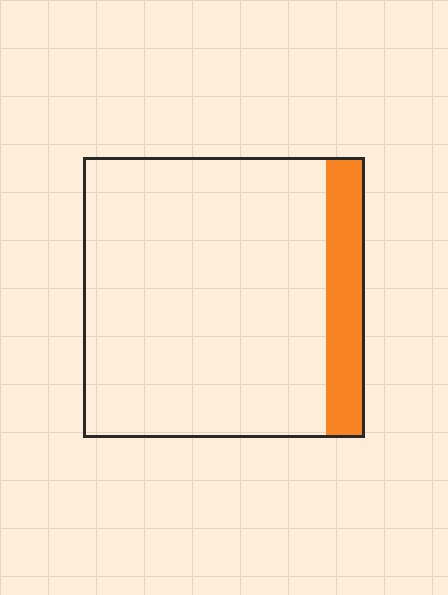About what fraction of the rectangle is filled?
About one eighth (1/8).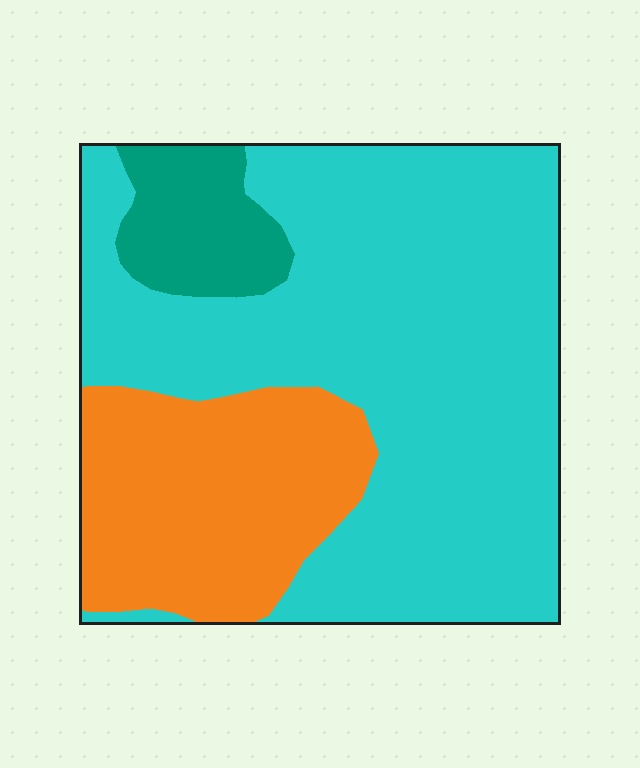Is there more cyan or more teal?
Cyan.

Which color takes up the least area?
Teal, at roughly 10%.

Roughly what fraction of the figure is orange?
Orange takes up about one quarter (1/4) of the figure.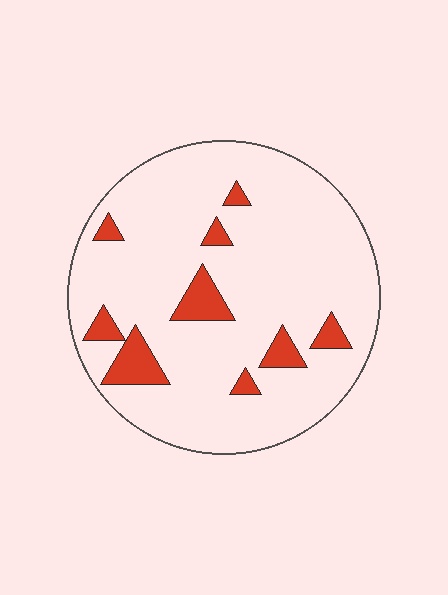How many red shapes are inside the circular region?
9.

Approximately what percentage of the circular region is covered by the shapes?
Approximately 10%.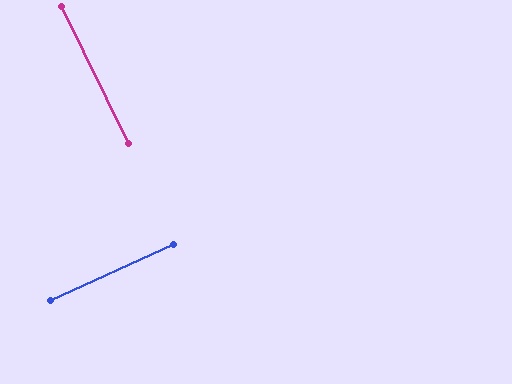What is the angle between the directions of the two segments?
Approximately 88 degrees.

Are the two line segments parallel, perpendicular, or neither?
Perpendicular — they meet at approximately 88°.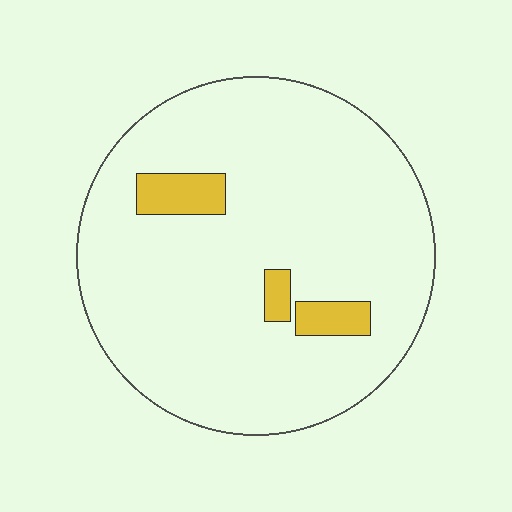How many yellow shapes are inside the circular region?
3.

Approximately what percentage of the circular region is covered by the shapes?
Approximately 10%.